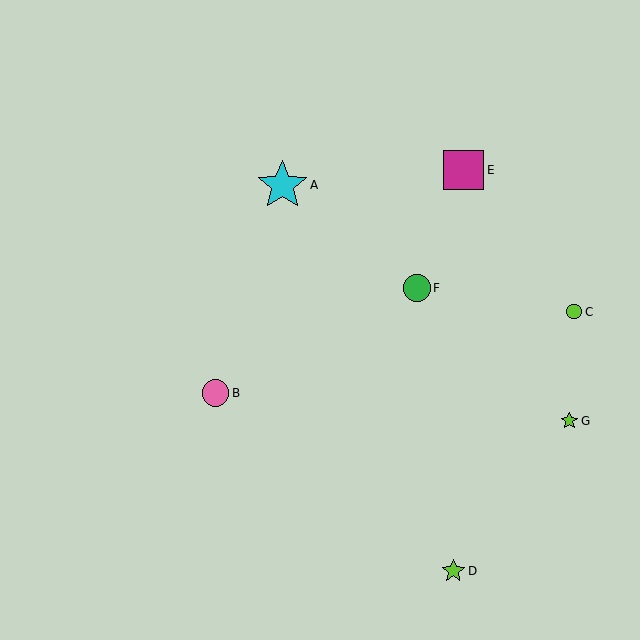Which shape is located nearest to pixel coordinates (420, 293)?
The green circle (labeled F) at (417, 288) is nearest to that location.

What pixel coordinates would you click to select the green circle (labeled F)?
Click at (417, 288) to select the green circle F.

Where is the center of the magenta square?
The center of the magenta square is at (464, 170).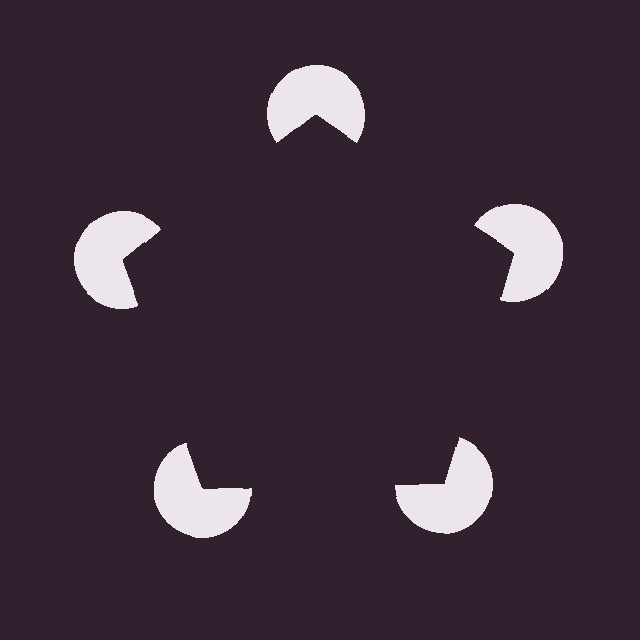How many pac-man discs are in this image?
There are 5 — one at each vertex of the illusory pentagon.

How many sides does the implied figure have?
5 sides.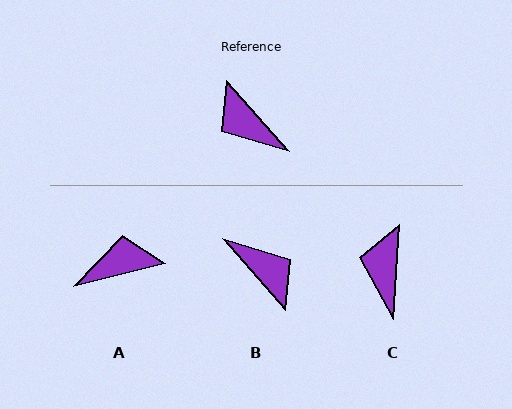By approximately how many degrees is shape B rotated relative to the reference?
Approximately 179 degrees counter-clockwise.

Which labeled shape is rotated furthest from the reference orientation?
B, about 179 degrees away.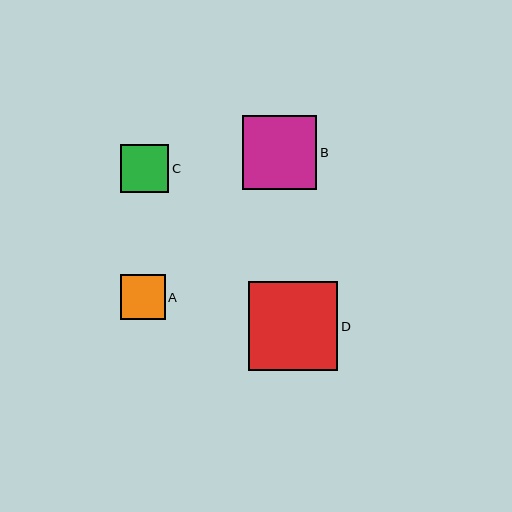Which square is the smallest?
Square A is the smallest with a size of approximately 45 pixels.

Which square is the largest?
Square D is the largest with a size of approximately 89 pixels.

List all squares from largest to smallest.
From largest to smallest: D, B, C, A.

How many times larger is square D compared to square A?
Square D is approximately 2.0 times the size of square A.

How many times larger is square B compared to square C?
Square B is approximately 1.5 times the size of square C.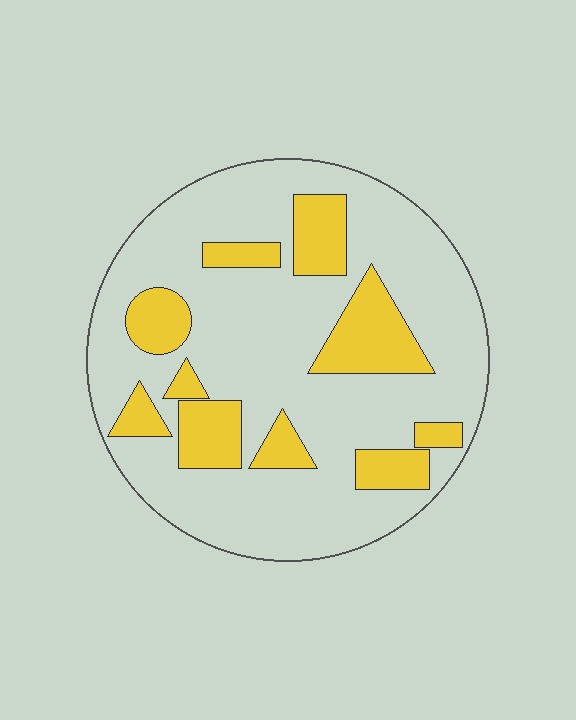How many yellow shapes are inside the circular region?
10.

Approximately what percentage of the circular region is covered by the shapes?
Approximately 25%.